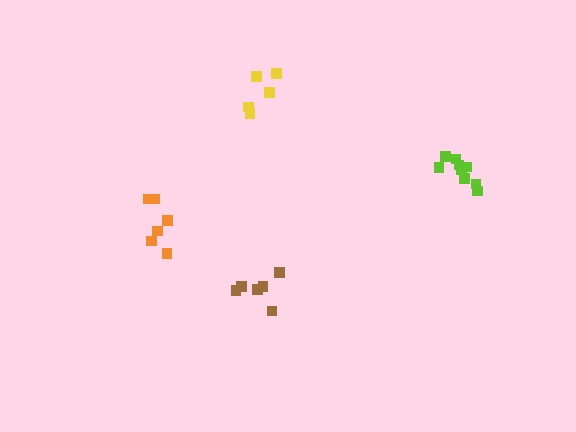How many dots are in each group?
Group 1: 6 dots, Group 2: 6 dots, Group 3: 5 dots, Group 4: 9 dots (26 total).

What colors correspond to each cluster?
The clusters are colored: brown, orange, yellow, lime.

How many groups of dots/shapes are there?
There are 4 groups.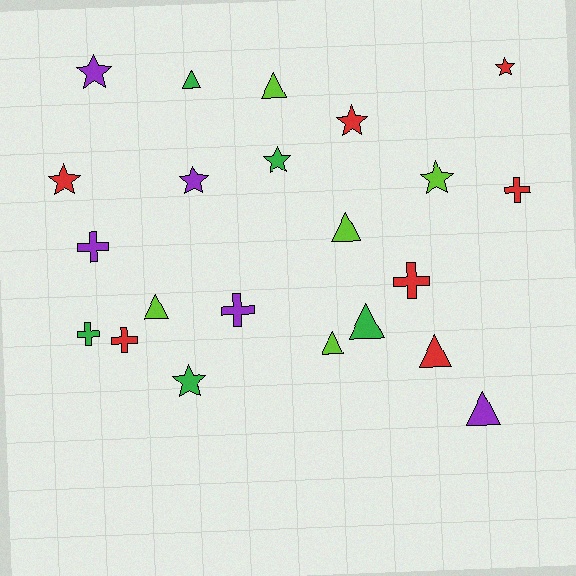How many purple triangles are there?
There is 1 purple triangle.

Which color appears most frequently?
Red, with 7 objects.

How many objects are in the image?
There are 22 objects.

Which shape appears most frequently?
Star, with 8 objects.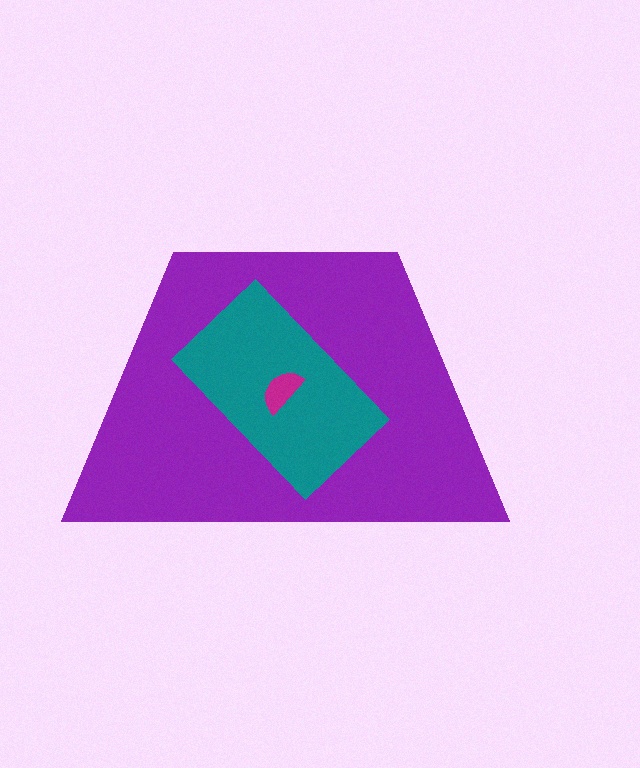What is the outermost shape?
The purple trapezoid.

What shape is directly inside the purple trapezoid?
The teal rectangle.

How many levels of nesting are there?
3.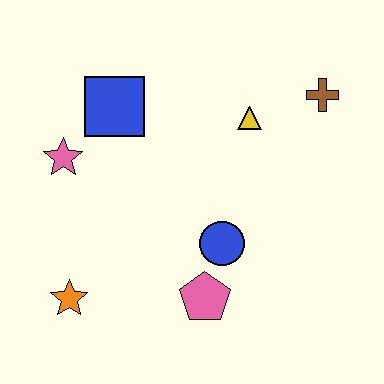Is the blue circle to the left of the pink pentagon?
No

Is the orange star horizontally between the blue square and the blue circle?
No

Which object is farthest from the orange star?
The brown cross is farthest from the orange star.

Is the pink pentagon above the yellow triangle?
No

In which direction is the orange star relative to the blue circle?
The orange star is to the left of the blue circle.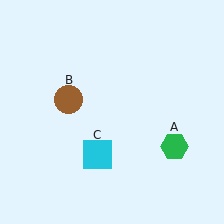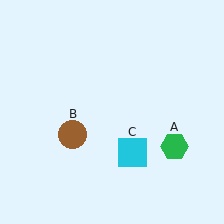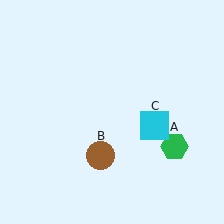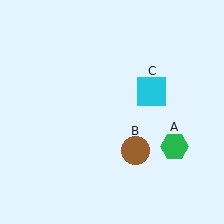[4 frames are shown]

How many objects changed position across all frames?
2 objects changed position: brown circle (object B), cyan square (object C).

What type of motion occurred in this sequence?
The brown circle (object B), cyan square (object C) rotated counterclockwise around the center of the scene.